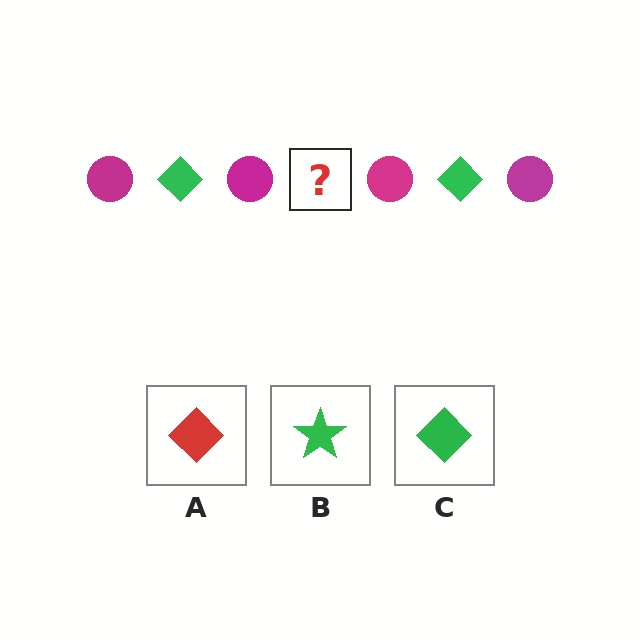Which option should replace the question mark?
Option C.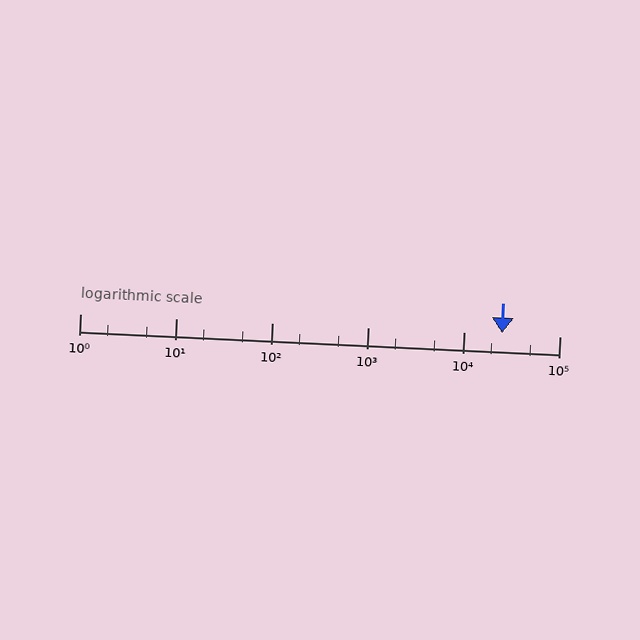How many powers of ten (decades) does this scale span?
The scale spans 5 decades, from 1 to 100000.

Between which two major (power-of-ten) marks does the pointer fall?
The pointer is between 10000 and 100000.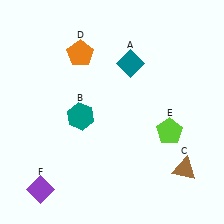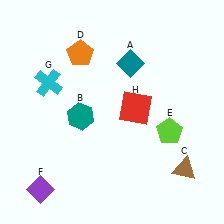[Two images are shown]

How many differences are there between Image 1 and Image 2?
There are 2 differences between the two images.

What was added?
A cyan cross (G), a red square (H) were added in Image 2.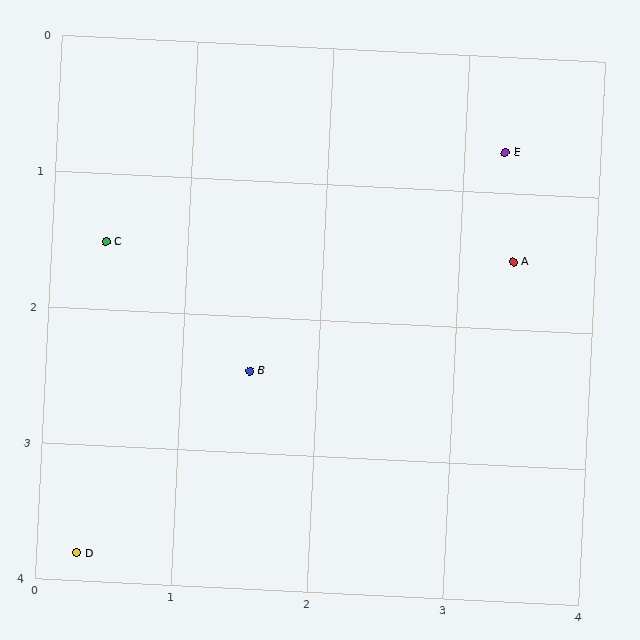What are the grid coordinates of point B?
Point B is at approximately (1.5, 2.4).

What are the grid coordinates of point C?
Point C is at approximately (0.4, 1.5).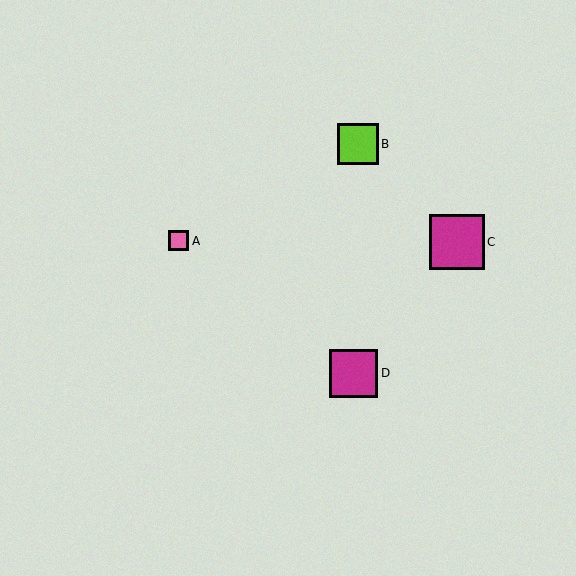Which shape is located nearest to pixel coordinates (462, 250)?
The magenta square (labeled C) at (456, 242) is nearest to that location.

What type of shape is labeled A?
Shape A is a pink square.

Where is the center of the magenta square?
The center of the magenta square is at (456, 242).